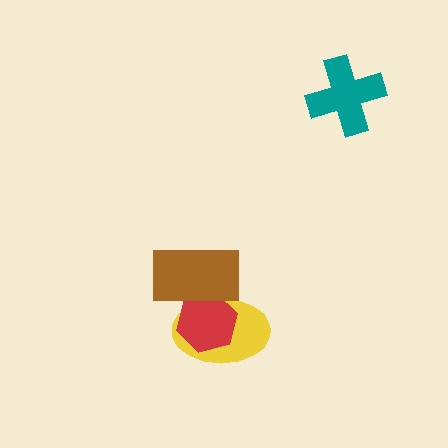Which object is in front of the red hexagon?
The brown rectangle is in front of the red hexagon.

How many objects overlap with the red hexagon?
2 objects overlap with the red hexagon.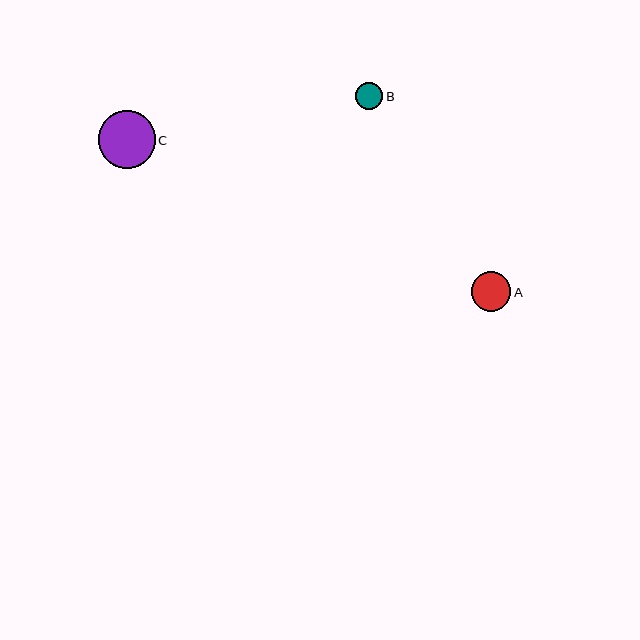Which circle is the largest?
Circle C is the largest with a size of approximately 57 pixels.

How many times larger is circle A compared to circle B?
Circle A is approximately 1.5 times the size of circle B.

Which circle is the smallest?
Circle B is the smallest with a size of approximately 27 pixels.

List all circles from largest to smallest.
From largest to smallest: C, A, B.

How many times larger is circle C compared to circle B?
Circle C is approximately 2.1 times the size of circle B.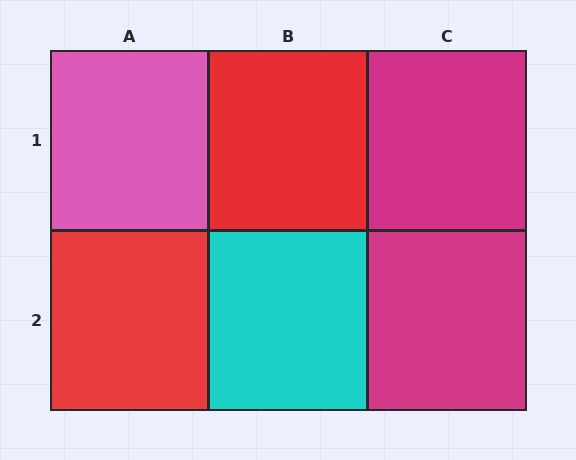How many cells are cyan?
1 cell is cyan.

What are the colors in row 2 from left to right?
Red, cyan, magenta.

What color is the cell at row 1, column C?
Magenta.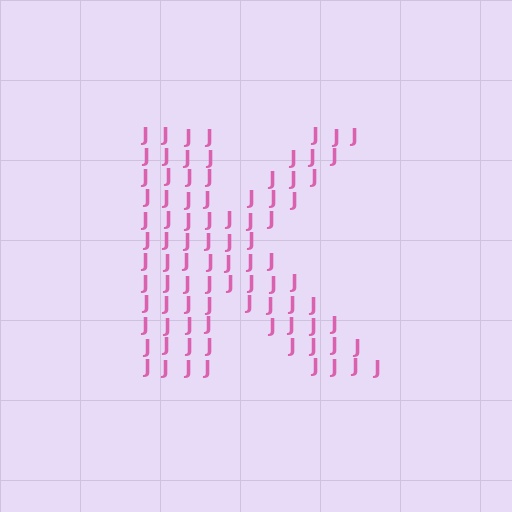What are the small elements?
The small elements are letter J's.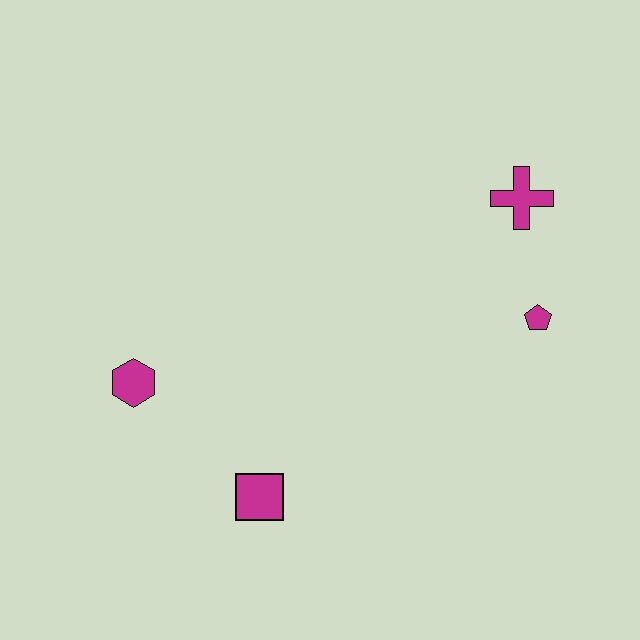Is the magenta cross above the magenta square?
Yes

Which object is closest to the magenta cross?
The magenta pentagon is closest to the magenta cross.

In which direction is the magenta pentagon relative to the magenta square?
The magenta pentagon is to the right of the magenta square.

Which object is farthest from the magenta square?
The magenta cross is farthest from the magenta square.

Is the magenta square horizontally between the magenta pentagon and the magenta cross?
No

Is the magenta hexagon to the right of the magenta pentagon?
No